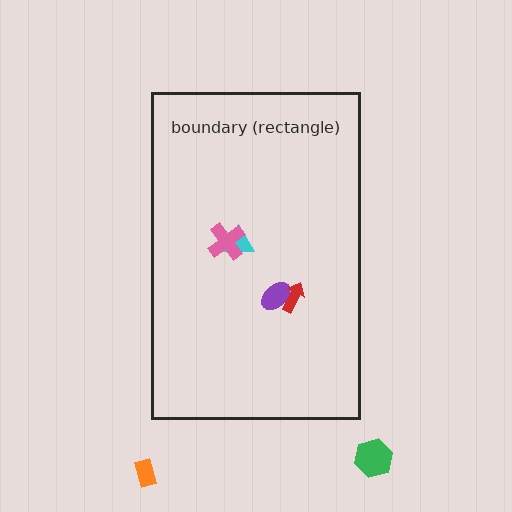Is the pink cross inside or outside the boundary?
Inside.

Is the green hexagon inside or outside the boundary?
Outside.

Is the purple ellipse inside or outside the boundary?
Inside.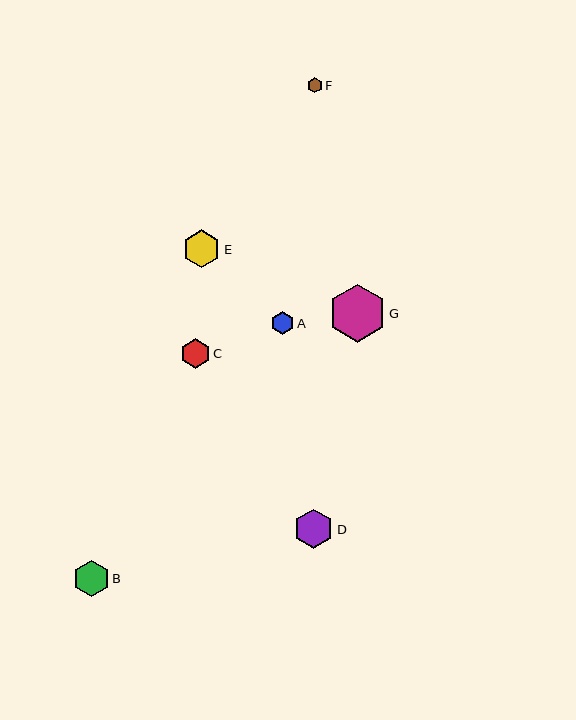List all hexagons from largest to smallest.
From largest to smallest: G, D, E, B, C, A, F.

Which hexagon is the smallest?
Hexagon F is the smallest with a size of approximately 15 pixels.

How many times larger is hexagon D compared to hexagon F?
Hexagon D is approximately 2.6 times the size of hexagon F.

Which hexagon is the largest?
Hexagon G is the largest with a size of approximately 58 pixels.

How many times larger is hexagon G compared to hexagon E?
Hexagon G is approximately 1.5 times the size of hexagon E.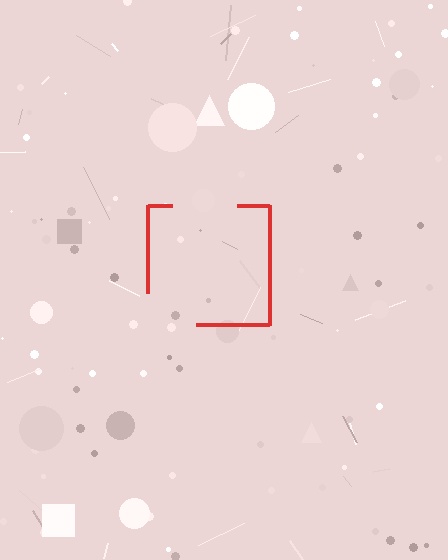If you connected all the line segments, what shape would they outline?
They would outline a square.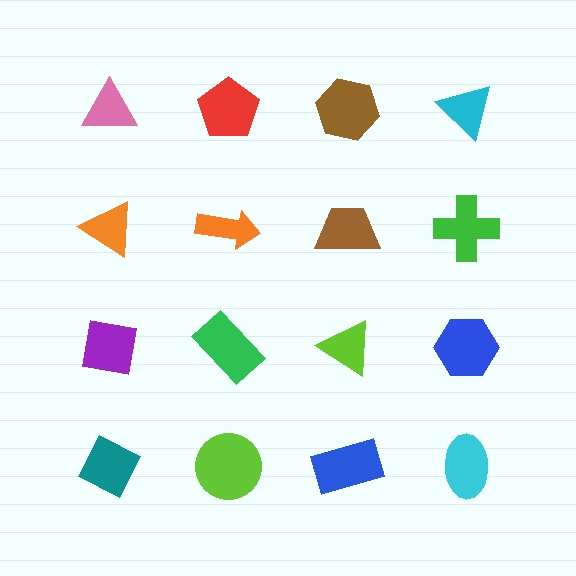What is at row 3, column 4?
A blue hexagon.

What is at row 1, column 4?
A cyan triangle.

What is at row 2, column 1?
An orange triangle.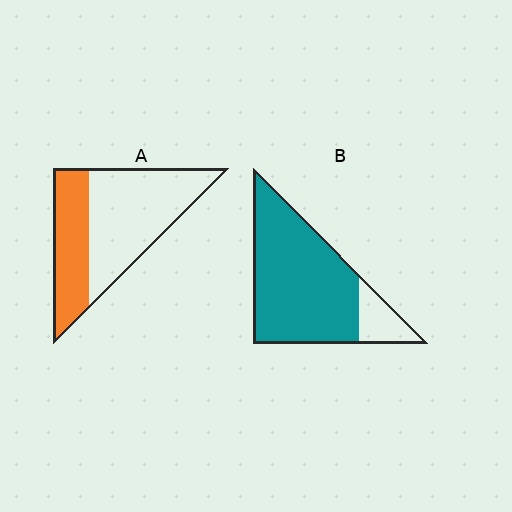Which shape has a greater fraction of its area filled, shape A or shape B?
Shape B.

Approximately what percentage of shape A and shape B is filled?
A is approximately 35% and B is approximately 85%.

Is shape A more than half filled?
No.